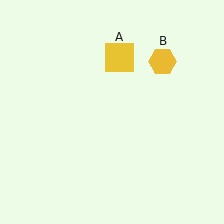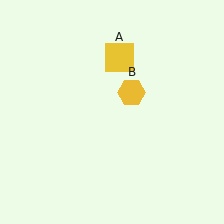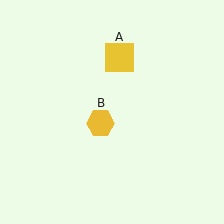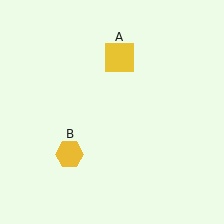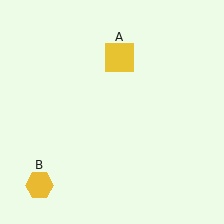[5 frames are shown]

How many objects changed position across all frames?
1 object changed position: yellow hexagon (object B).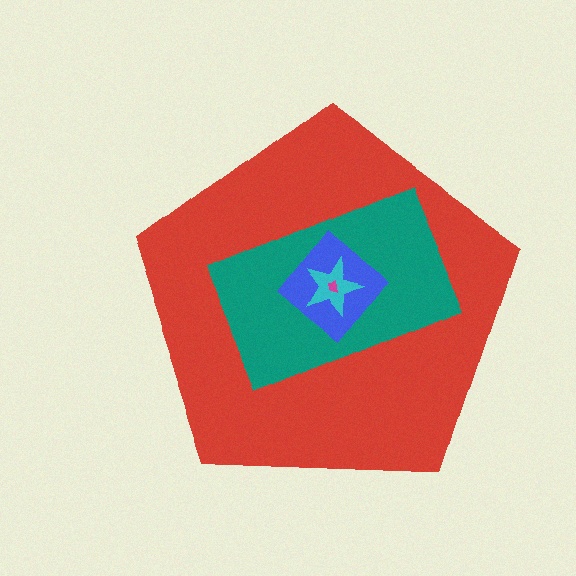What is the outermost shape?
The red pentagon.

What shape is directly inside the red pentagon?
The teal rectangle.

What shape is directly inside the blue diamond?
The cyan star.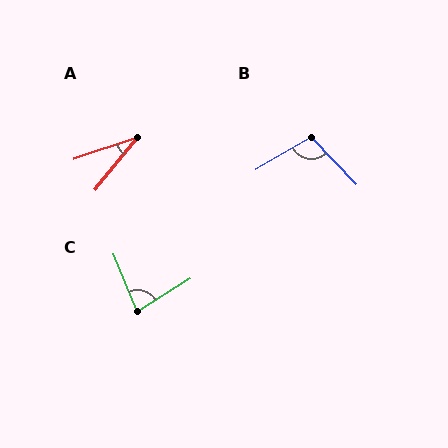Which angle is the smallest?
A, at approximately 33 degrees.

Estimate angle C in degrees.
Approximately 80 degrees.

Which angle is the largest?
B, at approximately 103 degrees.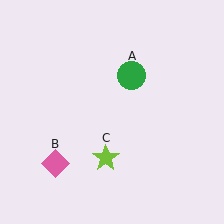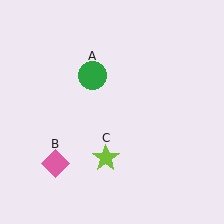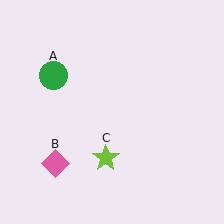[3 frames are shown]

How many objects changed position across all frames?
1 object changed position: green circle (object A).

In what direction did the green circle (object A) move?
The green circle (object A) moved left.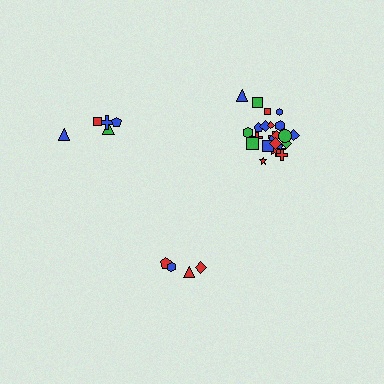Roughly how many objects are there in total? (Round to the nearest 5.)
Roughly 35 objects in total.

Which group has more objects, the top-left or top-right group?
The top-right group.